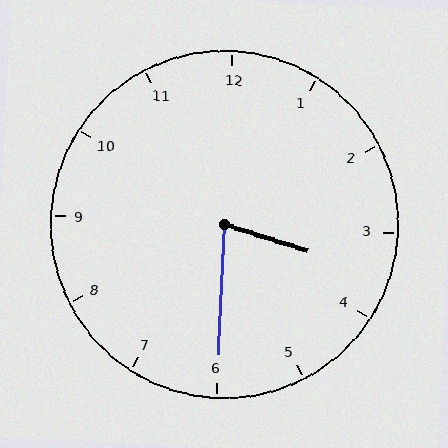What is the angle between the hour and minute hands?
Approximately 75 degrees.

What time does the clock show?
3:30.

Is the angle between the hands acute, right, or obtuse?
It is acute.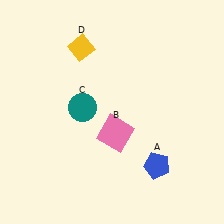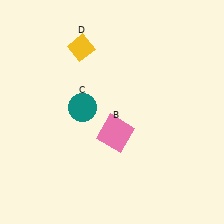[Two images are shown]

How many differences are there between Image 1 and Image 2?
There is 1 difference between the two images.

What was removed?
The blue pentagon (A) was removed in Image 2.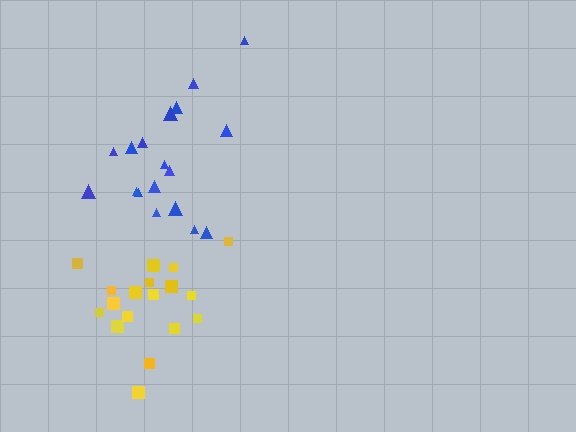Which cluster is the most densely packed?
Yellow.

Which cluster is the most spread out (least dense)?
Blue.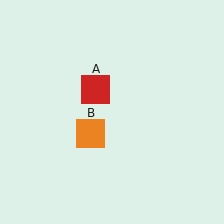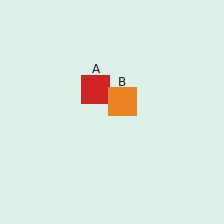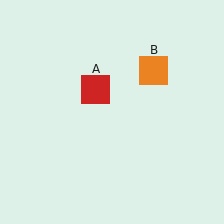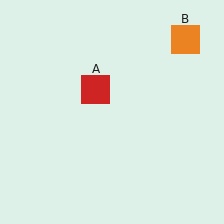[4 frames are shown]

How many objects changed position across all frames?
1 object changed position: orange square (object B).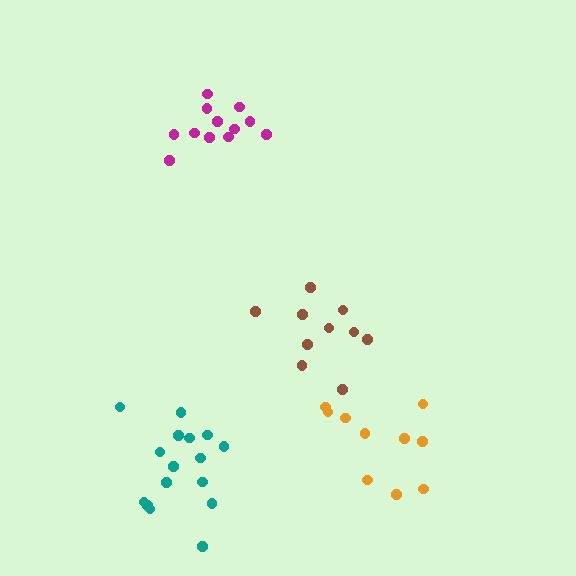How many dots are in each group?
Group 1: 10 dots, Group 2: 12 dots, Group 3: 16 dots, Group 4: 10 dots (48 total).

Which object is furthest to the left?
The teal cluster is leftmost.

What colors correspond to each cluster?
The clusters are colored: brown, magenta, teal, orange.